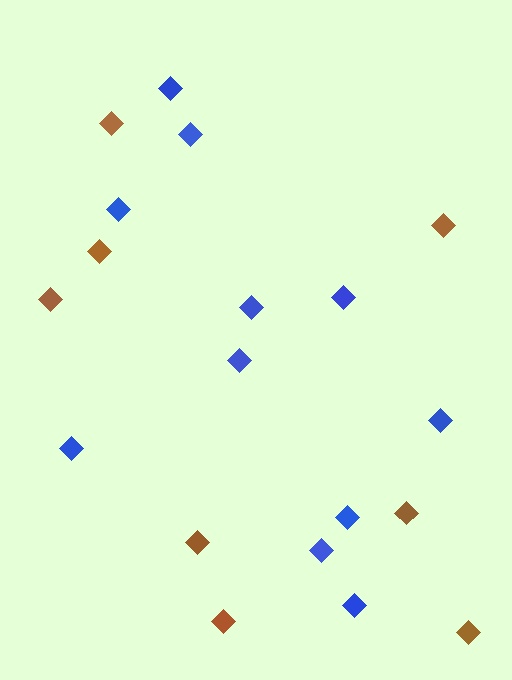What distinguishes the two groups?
There are 2 groups: one group of blue diamonds (11) and one group of brown diamonds (8).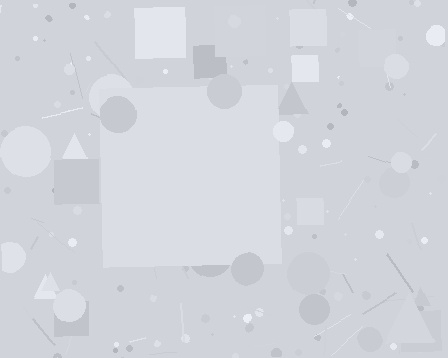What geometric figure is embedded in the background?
A square is embedded in the background.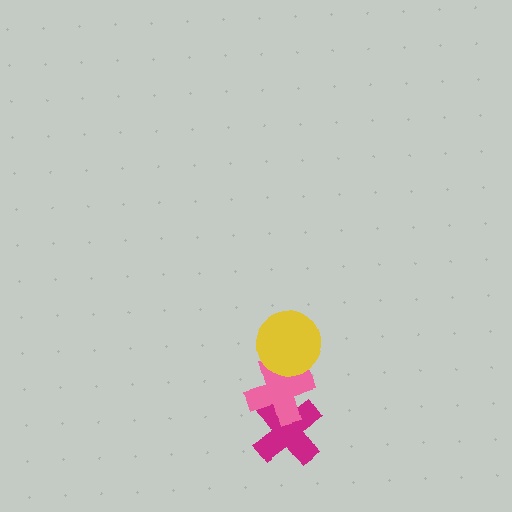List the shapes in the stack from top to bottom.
From top to bottom: the yellow circle, the pink cross, the magenta cross.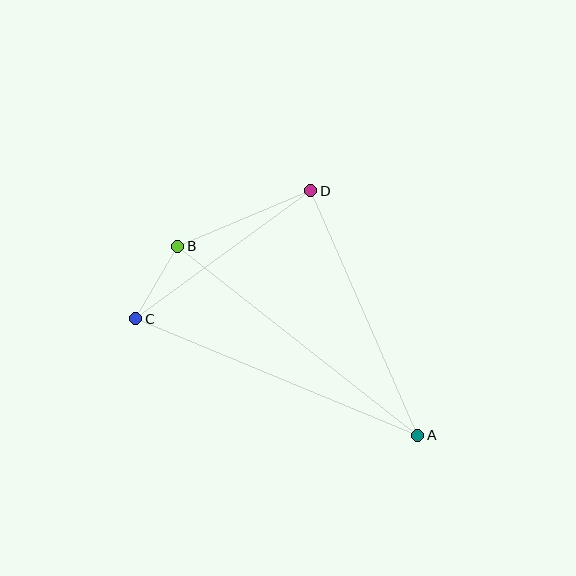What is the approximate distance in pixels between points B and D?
The distance between B and D is approximately 144 pixels.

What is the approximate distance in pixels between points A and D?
The distance between A and D is approximately 267 pixels.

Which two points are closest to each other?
Points B and C are closest to each other.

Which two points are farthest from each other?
Points A and B are farthest from each other.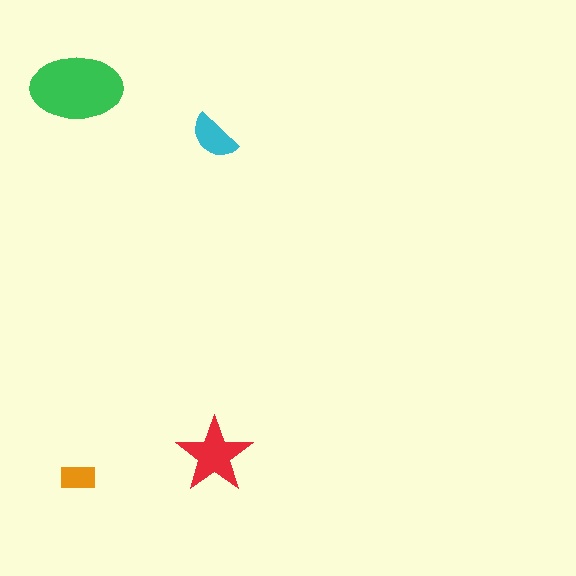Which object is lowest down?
The orange rectangle is bottommost.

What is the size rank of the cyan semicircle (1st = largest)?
3rd.